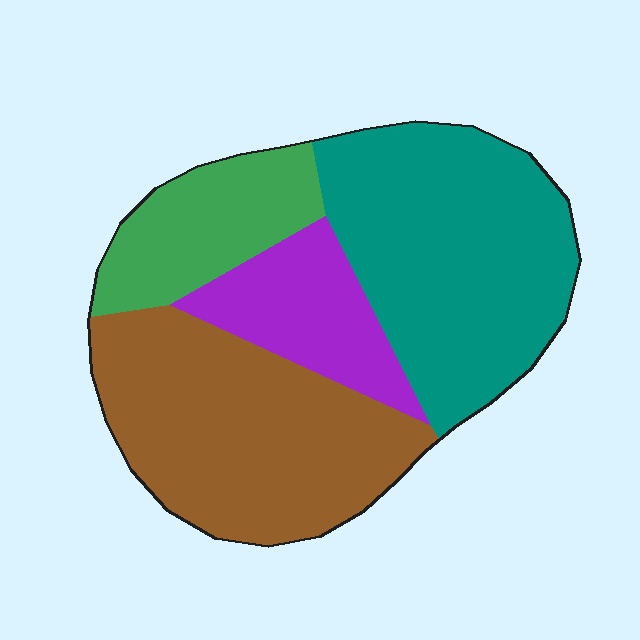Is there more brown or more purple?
Brown.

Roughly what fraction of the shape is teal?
Teal covers 36% of the shape.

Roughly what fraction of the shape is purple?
Purple takes up about one eighth (1/8) of the shape.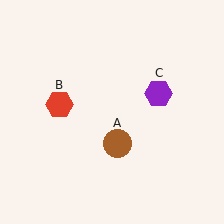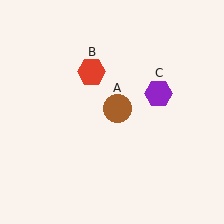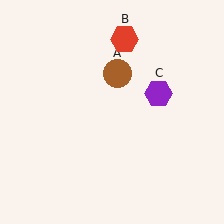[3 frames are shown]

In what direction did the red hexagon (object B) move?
The red hexagon (object B) moved up and to the right.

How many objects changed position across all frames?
2 objects changed position: brown circle (object A), red hexagon (object B).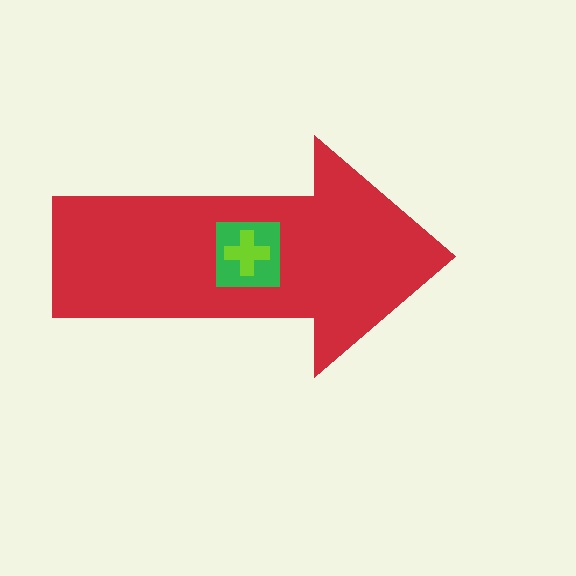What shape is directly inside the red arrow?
The green square.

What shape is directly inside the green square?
The lime cross.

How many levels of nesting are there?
3.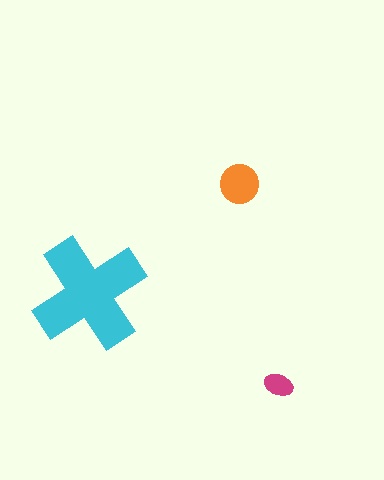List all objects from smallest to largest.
The magenta ellipse, the orange circle, the cyan cross.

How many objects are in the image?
There are 3 objects in the image.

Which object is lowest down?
The magenta ellipse is bottommost.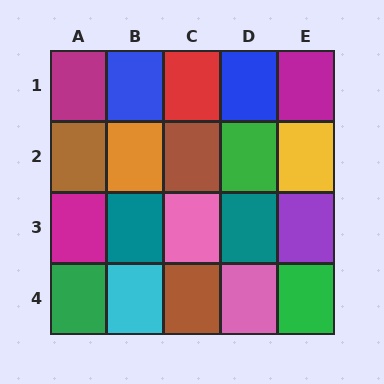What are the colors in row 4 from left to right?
Green, cyan, brown, pink, green.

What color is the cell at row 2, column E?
Yellow.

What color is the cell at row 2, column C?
Brown.